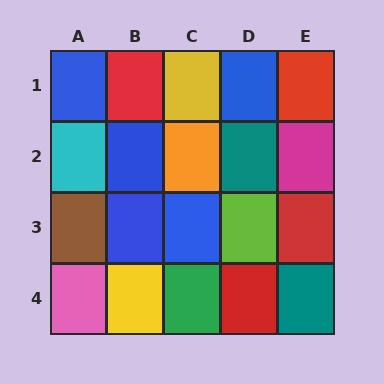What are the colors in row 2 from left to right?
Cyan, blue, orange, teal, magenta.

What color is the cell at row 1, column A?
Blue.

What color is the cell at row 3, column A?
Brown.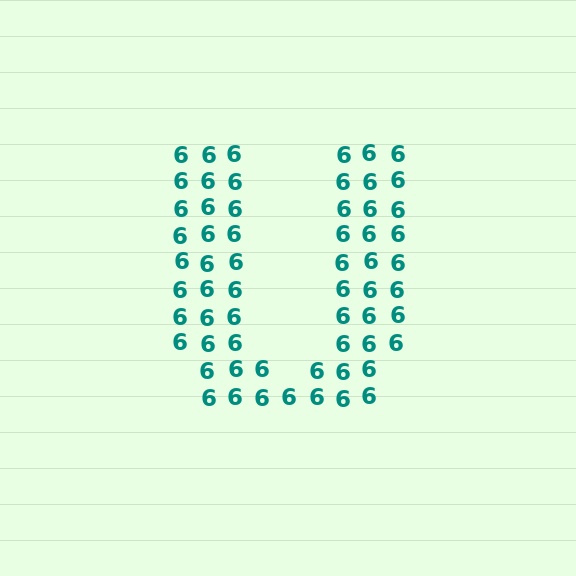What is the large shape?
The large shape is the letter U.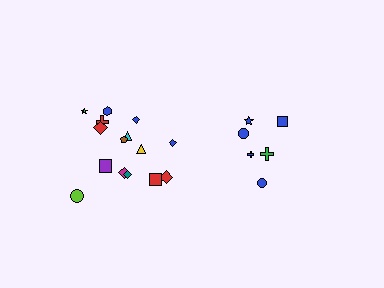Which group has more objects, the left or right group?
The left group.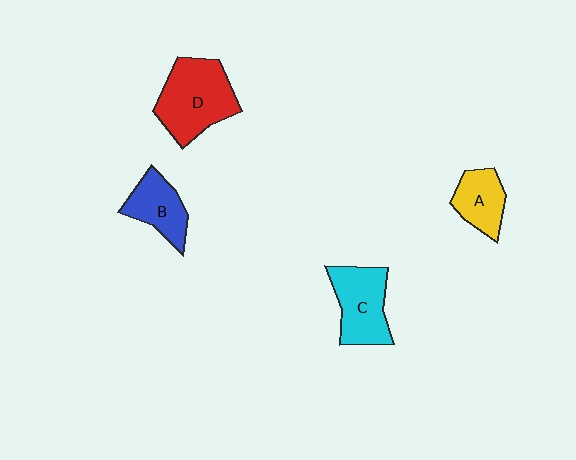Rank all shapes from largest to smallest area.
From largest to smallest: D (red), C (cyan), B (blue), A (yellow).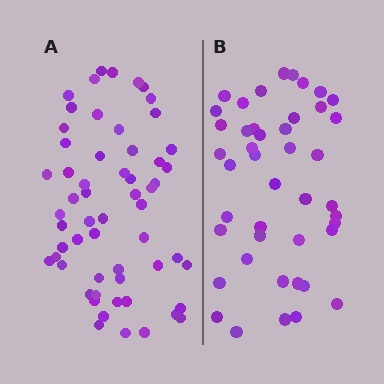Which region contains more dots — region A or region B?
Region A (the left region) has more dots.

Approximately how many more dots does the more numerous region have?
Region A has approximately 15 more dots than region B.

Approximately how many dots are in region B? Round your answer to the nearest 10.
About 40 dots. (The exact count is 44, which rounds to 40.)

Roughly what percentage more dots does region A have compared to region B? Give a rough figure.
About 30% more.